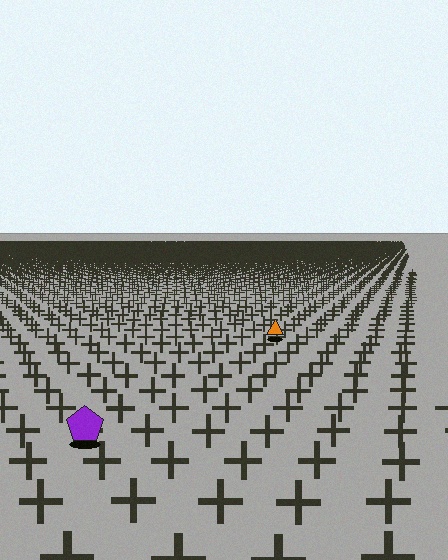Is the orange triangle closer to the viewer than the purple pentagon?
No. The purple pentagon is closer — you can tell from the texture gradient: the ground texture is coarser near it.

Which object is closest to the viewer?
The purple pentagon is closest. The texture marks near it are larger and more spread out.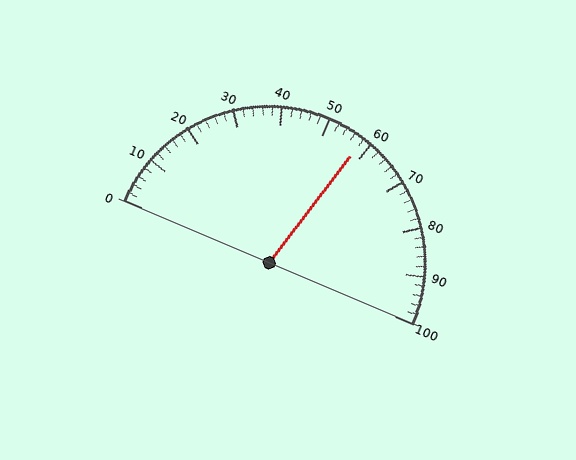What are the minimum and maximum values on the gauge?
The gauge ranges from 0 to 100.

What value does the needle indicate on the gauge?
The needle indicates approximately 58.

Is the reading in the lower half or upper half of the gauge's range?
The reading is in the upper half of the range (0 to 100).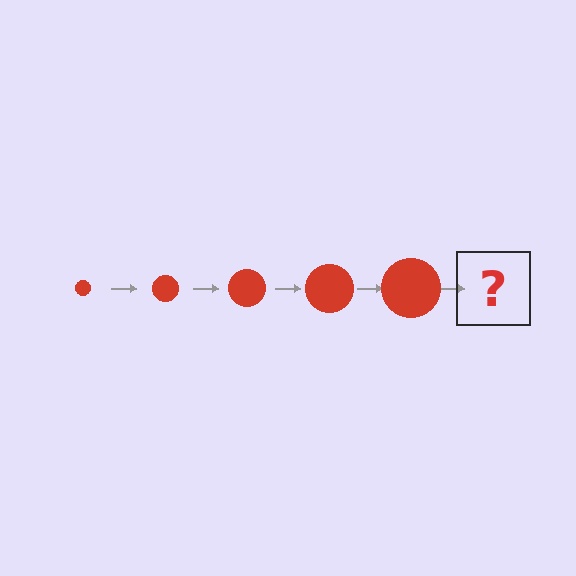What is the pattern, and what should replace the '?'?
The pattern is that the circle gets progressively larger each step. The '?' should be a red circle, larger than the previous one.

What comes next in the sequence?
The next element should be a red circle, larger than the previous one.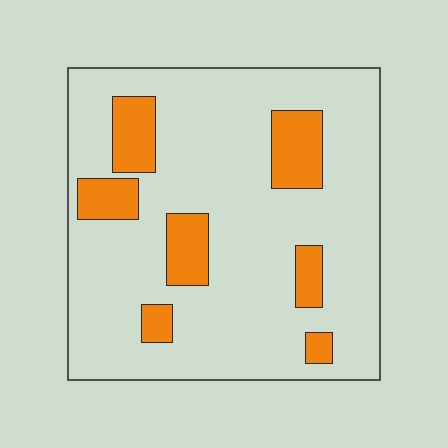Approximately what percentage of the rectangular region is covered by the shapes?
Approximately 15%.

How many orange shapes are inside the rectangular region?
7.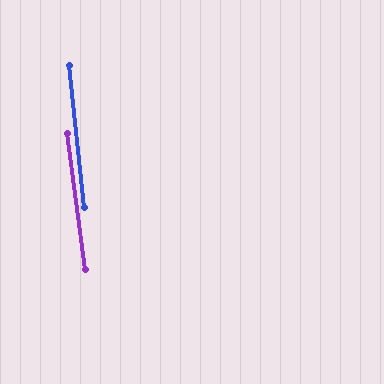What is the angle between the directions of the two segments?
Approximately 2 degrees.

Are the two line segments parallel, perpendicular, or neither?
Parallel — their directions differ by only 1.6°.